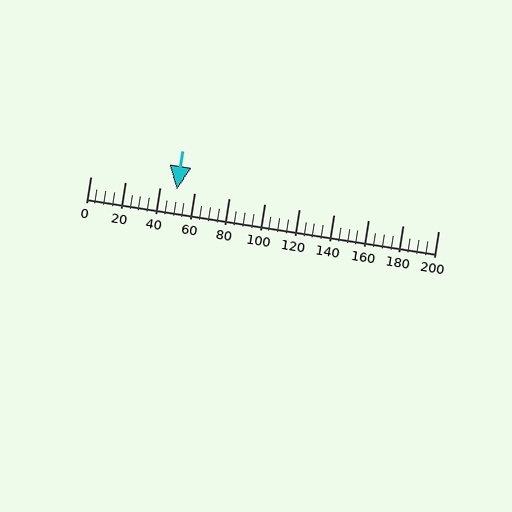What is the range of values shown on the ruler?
The ruler shows values from 0 to 200.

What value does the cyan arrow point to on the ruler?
The cyan arrow points to approximately 50.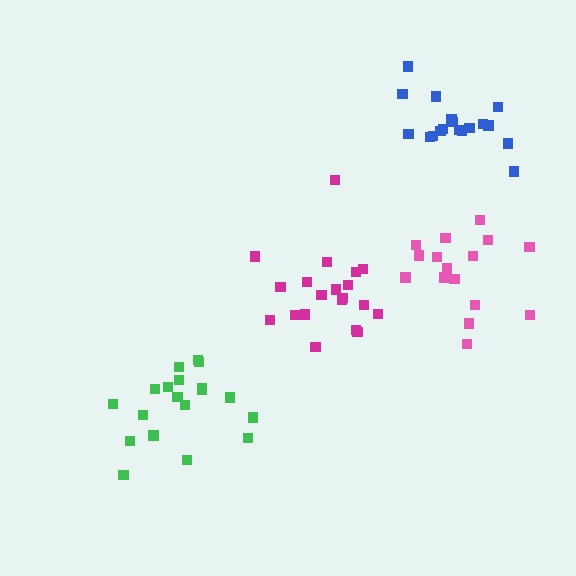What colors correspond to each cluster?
The clusters are colored: blue, magenta, green, pink.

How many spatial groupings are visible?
There are 4 spatial groupings.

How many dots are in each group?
Group 1: 18 dots, Group 2: 20 dots, Group 3: 19 dots, Group 4: 17 dots (74 total).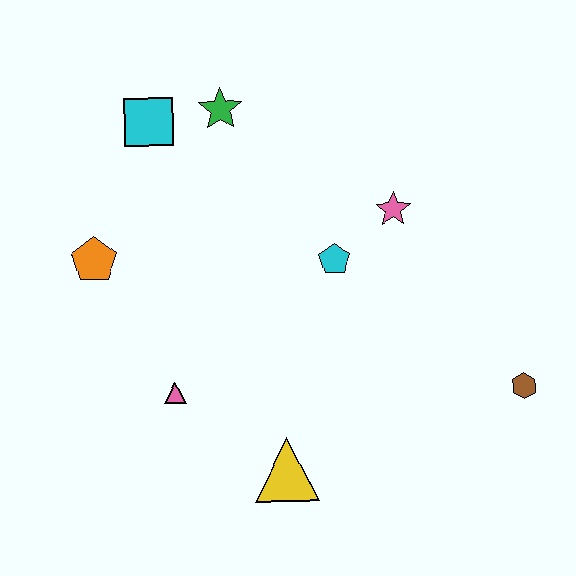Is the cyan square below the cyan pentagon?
No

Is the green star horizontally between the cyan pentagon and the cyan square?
Yes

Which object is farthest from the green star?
The brown hexagon is farthest from the green star.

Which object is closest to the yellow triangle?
The pink triangle is closest to the yellow triangle.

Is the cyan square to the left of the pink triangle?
Yes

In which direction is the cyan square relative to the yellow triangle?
The cyan square is above the yellow triangle.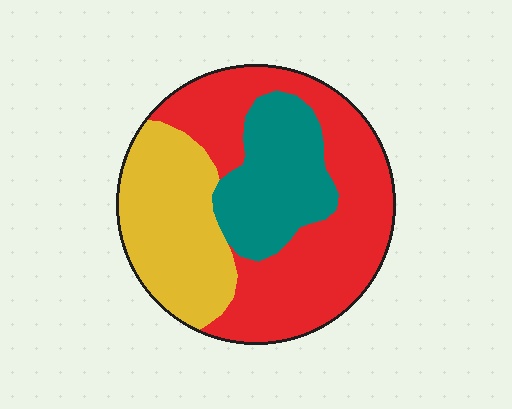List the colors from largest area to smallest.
From largest to smallest: red, yellow, teal.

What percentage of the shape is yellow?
Yellow covers around 30% of the shape.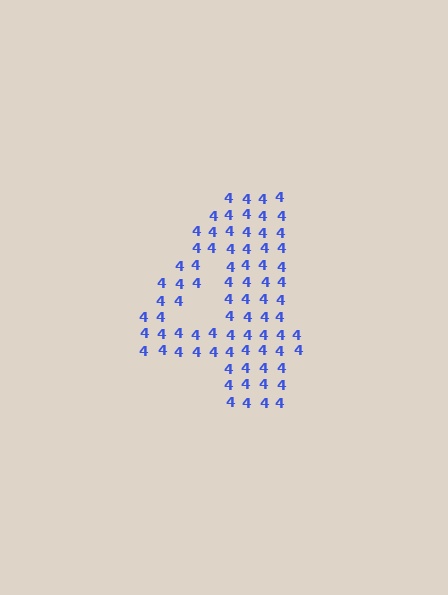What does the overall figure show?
The overall figure shows the digit 4.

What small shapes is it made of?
It is made of small digit 4's.